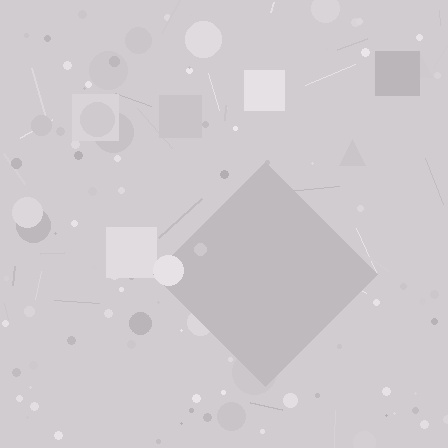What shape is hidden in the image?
A diamond is hidden in the image.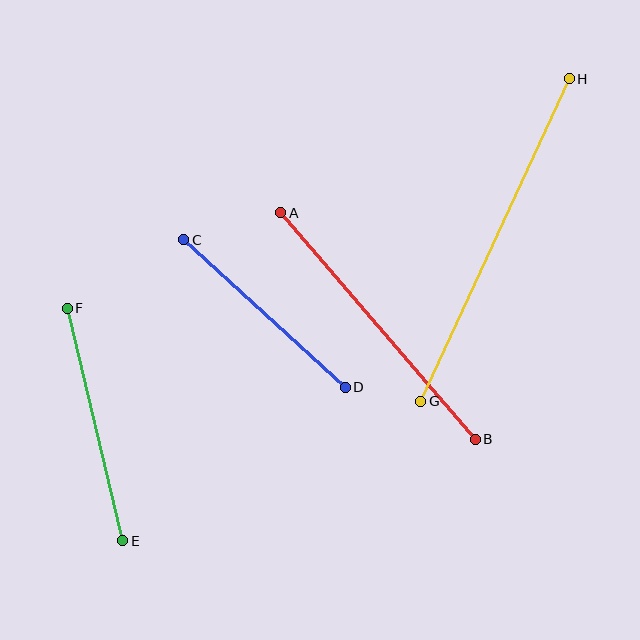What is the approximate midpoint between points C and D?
The midpoint is at approximately (264, 313) pixels.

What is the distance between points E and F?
The distance is approximately 239 pixels.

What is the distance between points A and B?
The distance is approximately 299 pixels.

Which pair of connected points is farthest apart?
Points G and H are farthest apart.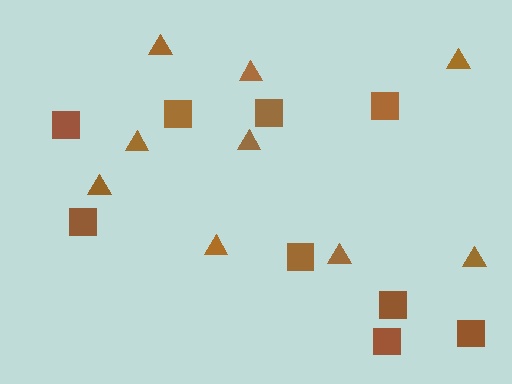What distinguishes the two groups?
There are 2 groups: one group of squares (9) and one group of triangles (9).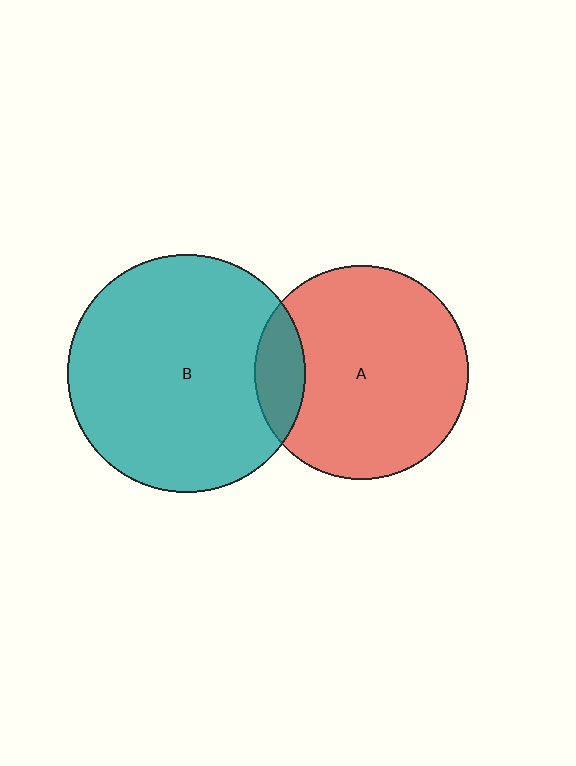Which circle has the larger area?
Circle B (teal).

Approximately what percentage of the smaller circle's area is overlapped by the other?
Approximately 15%.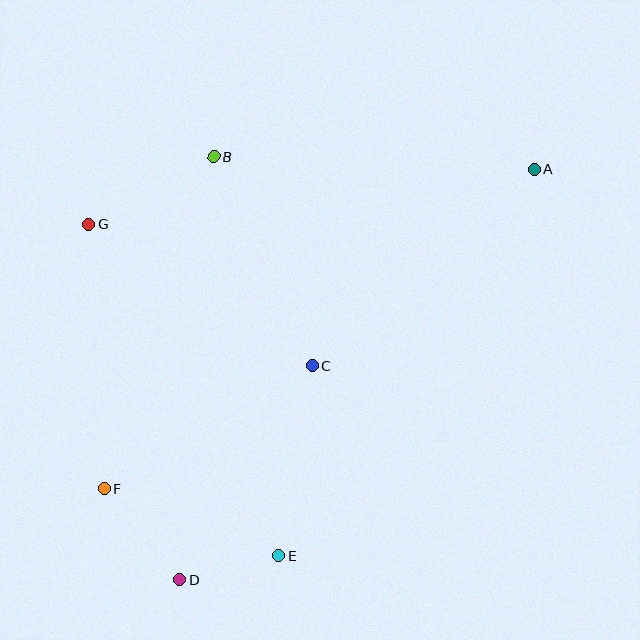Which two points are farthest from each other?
Points A and D are farthest from each other.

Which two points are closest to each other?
Points D and E are closest to each other.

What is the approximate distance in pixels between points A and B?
The distance between A and B is approximately 321 pixels.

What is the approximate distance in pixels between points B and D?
The distance between B and D is approximately 424 pixels.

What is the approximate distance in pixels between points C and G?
The distance between C and G is approximately 264 pixels.